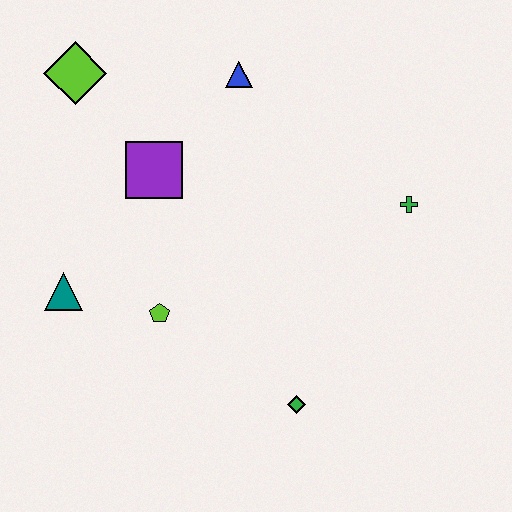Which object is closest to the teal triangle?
The lime pentagon is closest to the teal triangle.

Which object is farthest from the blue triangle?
The green diamond is farthest from the blue triangle.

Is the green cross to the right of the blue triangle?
Yes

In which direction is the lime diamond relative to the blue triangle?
The lime diamond is to the left of the blue triangle.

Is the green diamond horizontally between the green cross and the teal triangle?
Yes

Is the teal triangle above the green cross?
No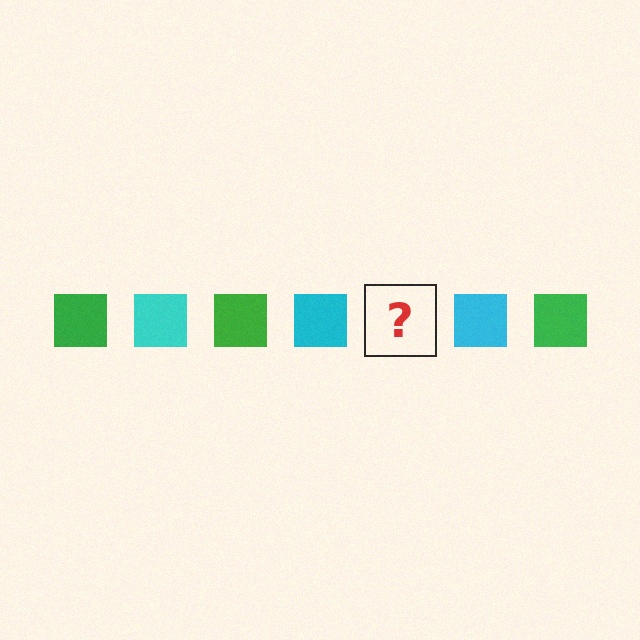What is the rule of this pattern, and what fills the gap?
The rule is that the pattern cycles through green, cyan squares. The gap should be filled with a green square.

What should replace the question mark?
The question mark should be replaced with a green square.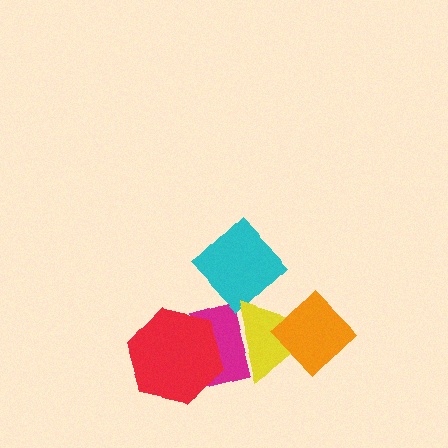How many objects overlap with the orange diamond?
1 object overlaps with the orange diamond.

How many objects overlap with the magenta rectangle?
2 objects overlap with the magenta rectangle.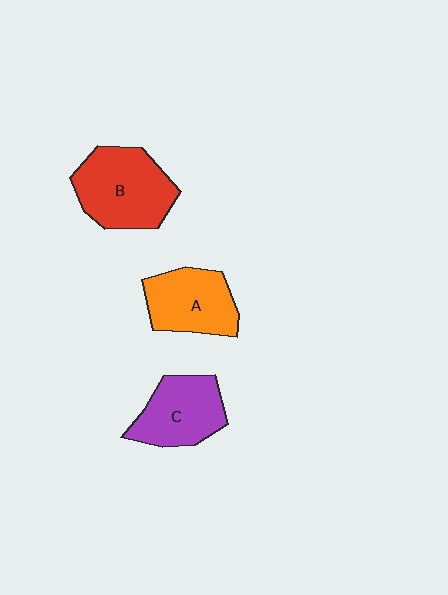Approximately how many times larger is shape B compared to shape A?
Approximately 1.3 times.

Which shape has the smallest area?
Shape A (orange).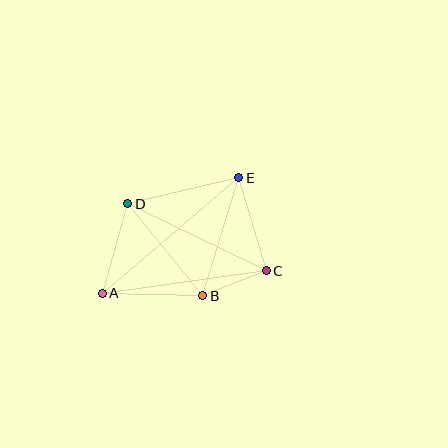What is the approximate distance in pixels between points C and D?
The distance between C and D is approximately 154 pixels.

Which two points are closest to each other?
Points B and C are closest to each other.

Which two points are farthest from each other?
Points A and E are farthest from each other.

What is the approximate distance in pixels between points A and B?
The distance between A and B is approximately 101 pixels.